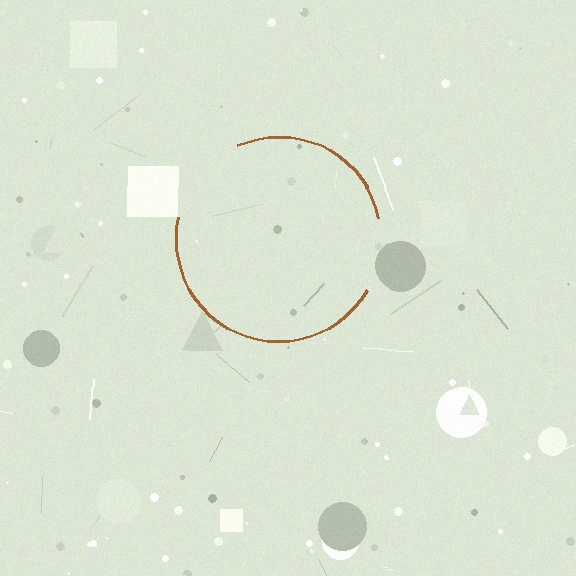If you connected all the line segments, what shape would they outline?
They would outline a circle.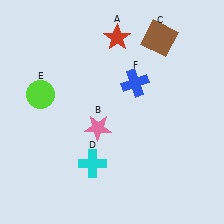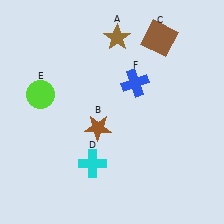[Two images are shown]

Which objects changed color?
A changed from red to brown. B changed from pink to brown.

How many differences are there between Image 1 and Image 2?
There are 2 differences between the two images.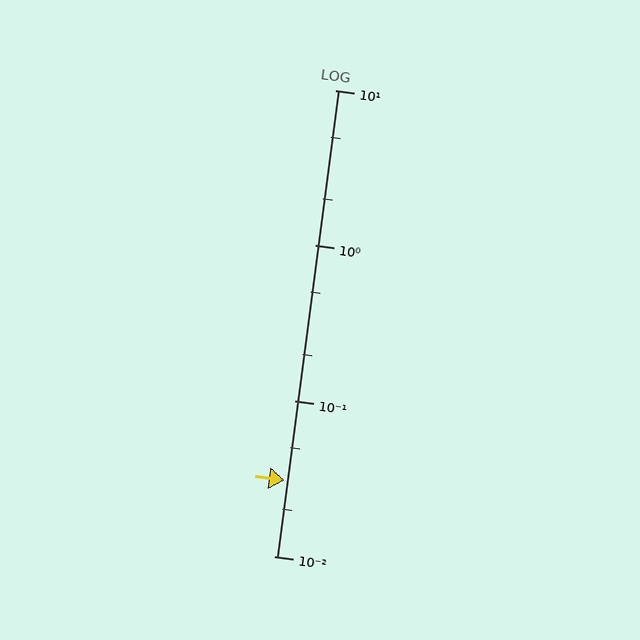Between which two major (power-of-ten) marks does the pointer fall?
The pointer is between 0.01 and 0.1.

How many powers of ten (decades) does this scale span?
The scale spans 3 decades, from 0.01 to 10.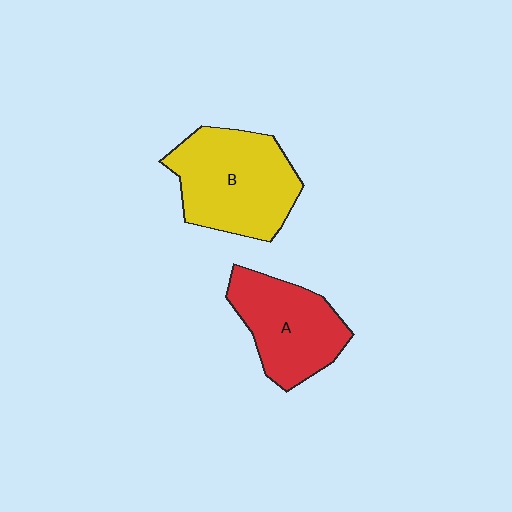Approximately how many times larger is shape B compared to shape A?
Approximately 1.3 times.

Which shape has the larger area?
Shape B (yellow).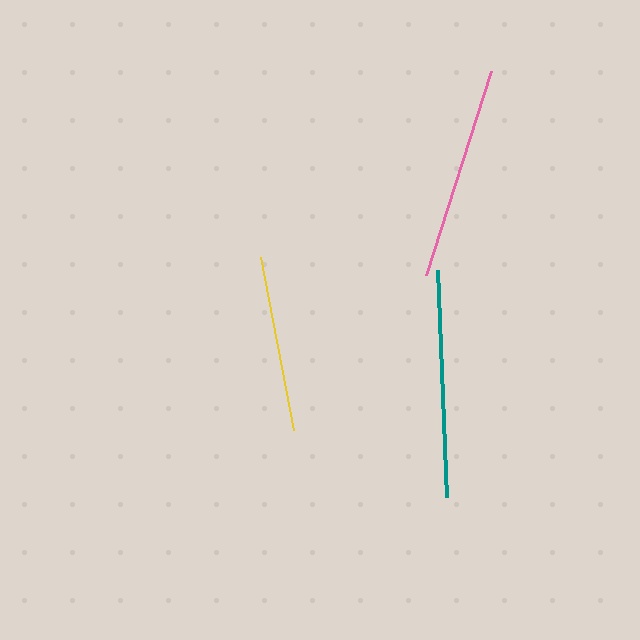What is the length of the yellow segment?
The yellow segment is approximately 177 pixels long.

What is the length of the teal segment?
The teal segment is approximately 227 pixels long.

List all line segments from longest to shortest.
From longest to shortest: teal, pink, yellow.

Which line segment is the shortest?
The yellow line is the shortest at approximately 177 pixels.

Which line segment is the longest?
The teal line is the longest at approximately 227 pixels.